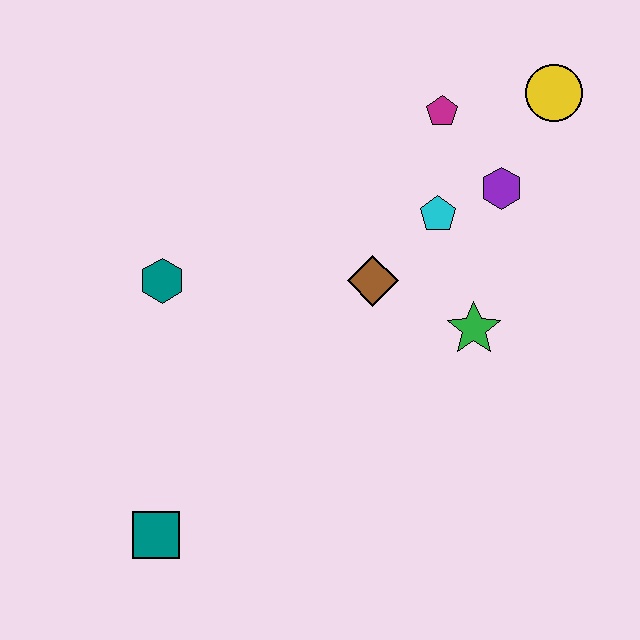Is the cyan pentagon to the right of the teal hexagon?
Yes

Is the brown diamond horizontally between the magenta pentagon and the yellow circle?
No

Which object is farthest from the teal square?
The yellow circle is farthest from the teal square.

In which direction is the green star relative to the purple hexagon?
The green star is below the purple hexagon.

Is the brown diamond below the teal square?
No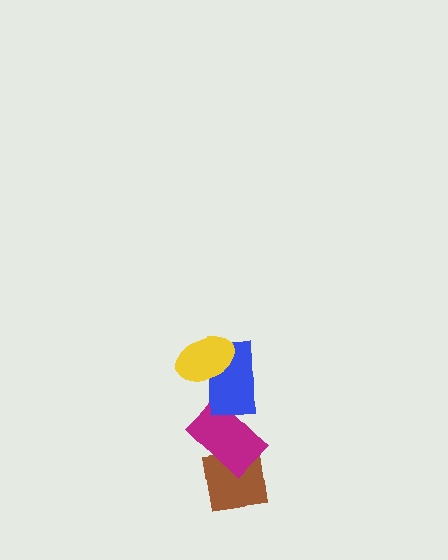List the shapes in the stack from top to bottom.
From top to bottom: the yellow ellipse, the blue rectangle, the magenta rectangle, the brown square.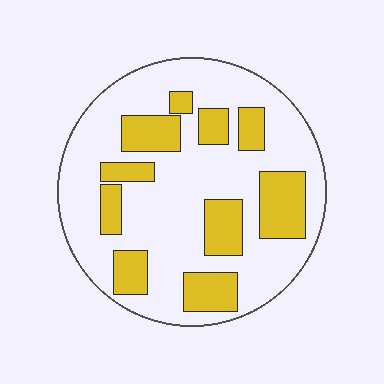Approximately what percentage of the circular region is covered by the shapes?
Approximately 30%.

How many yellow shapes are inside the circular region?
10.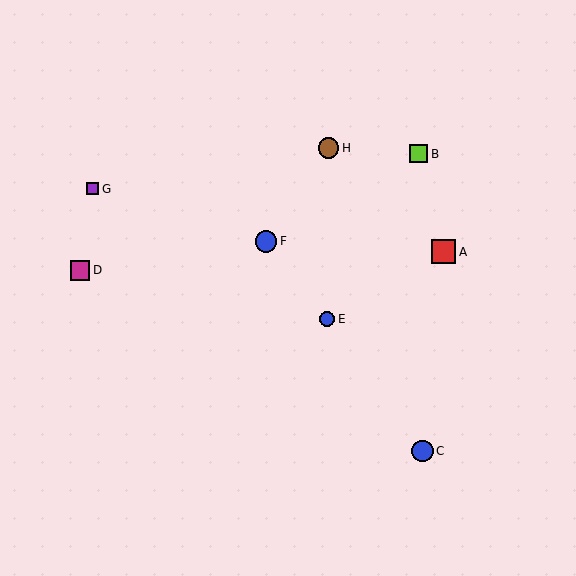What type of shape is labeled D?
Shape D is a magenta square.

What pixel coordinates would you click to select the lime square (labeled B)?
Click at (418, 154) to select the lime square B.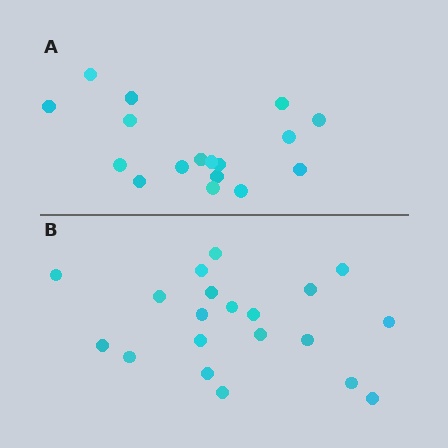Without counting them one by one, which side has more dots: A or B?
Region B (the bottom region) has more dots.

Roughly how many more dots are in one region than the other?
Region B has just a few more — roughly 2 or 3 more dots than region A.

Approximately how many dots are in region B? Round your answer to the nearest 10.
About 20 dots.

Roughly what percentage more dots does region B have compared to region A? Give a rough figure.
About 20% more.